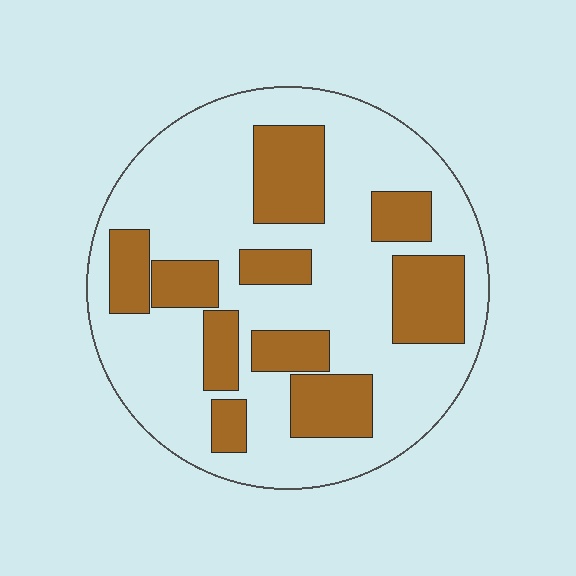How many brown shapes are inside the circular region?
10.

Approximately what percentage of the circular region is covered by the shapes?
Approximately 30%.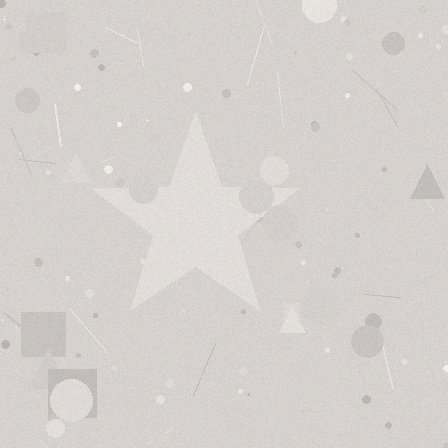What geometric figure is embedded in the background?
A star is embedded in the background.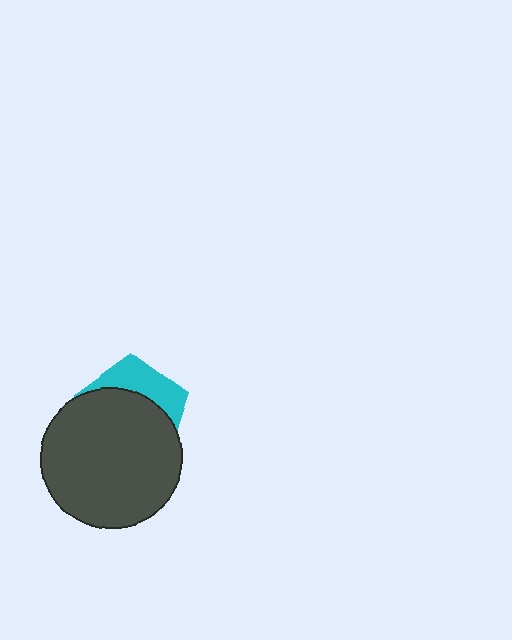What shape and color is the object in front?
The object in front is a dark gray circle.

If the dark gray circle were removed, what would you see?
You would see the complete cyan pentagon.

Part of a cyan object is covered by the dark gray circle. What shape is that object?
It is a pentagon.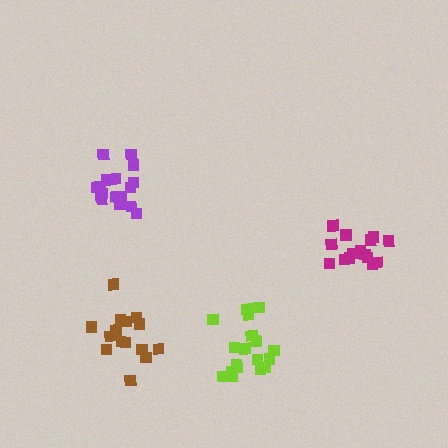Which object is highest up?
The purple cluster is topmost.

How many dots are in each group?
Group 1: 18 dots, Group 2: 19 dots, Group 3: 16 dots, Group 4: 15 dots (68 total).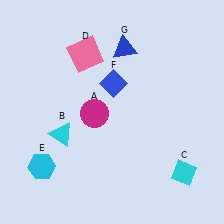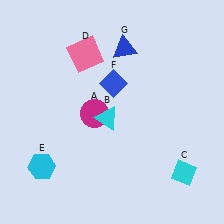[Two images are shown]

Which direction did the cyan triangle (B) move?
The cyan triangle (B) moved right.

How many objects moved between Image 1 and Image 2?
1 object moved between the two images.